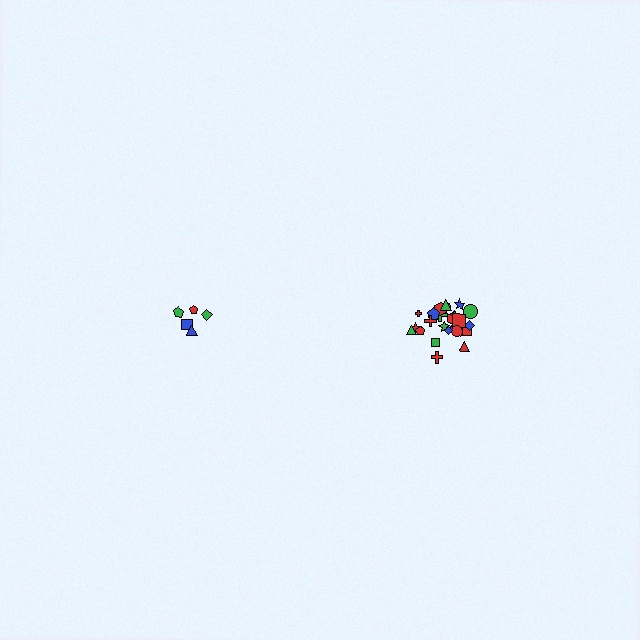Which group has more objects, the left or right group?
The right group.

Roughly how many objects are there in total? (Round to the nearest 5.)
Roughly 30 objects in total.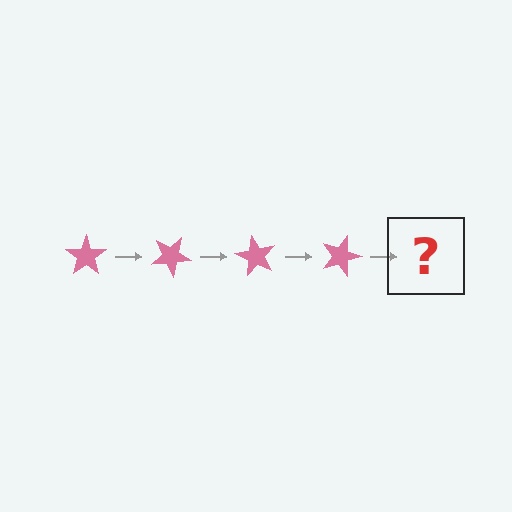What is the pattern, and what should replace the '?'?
The pattern is that the star rotates 30 degrees each step. The '?' should be a pink star rotated 120 degrees.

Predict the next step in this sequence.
The next step is a pink star rotated 120 degrees.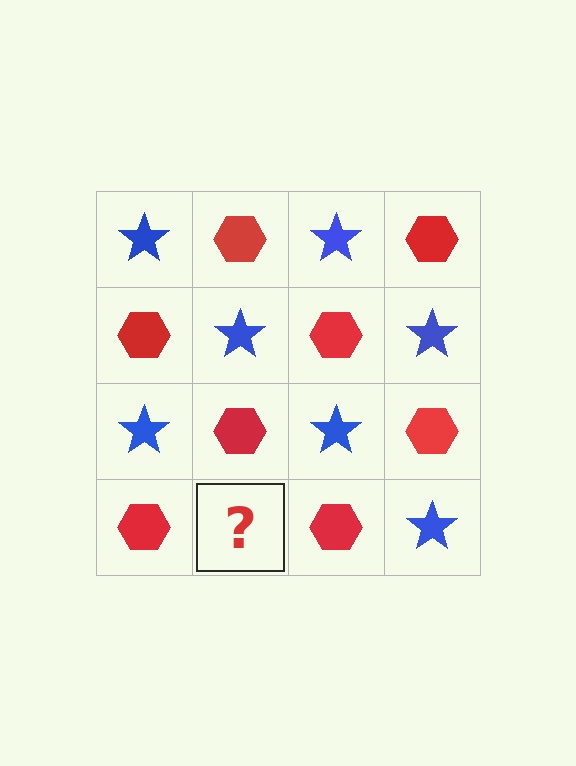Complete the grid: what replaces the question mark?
The question mark should be replaced with a blue star.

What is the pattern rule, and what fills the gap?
The rule is that it alternates blue star and red hexagon in a checkerboard pattern. The gap should be filled with a blue star.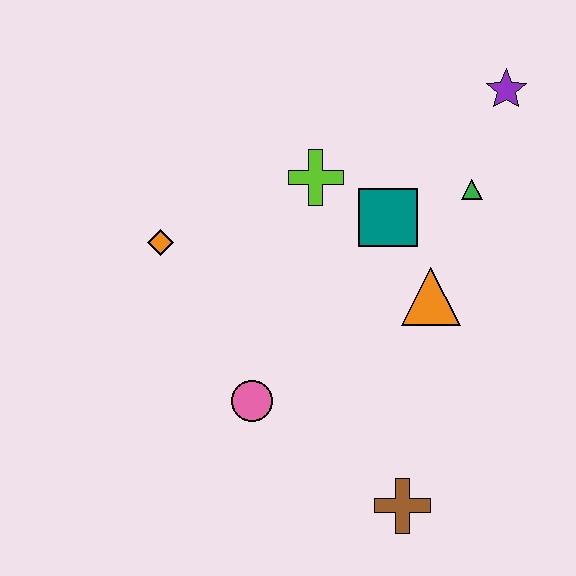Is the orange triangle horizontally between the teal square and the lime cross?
No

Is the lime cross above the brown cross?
Yes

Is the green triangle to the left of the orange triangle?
No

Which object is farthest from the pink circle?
The purple star is farthest from the pink circle.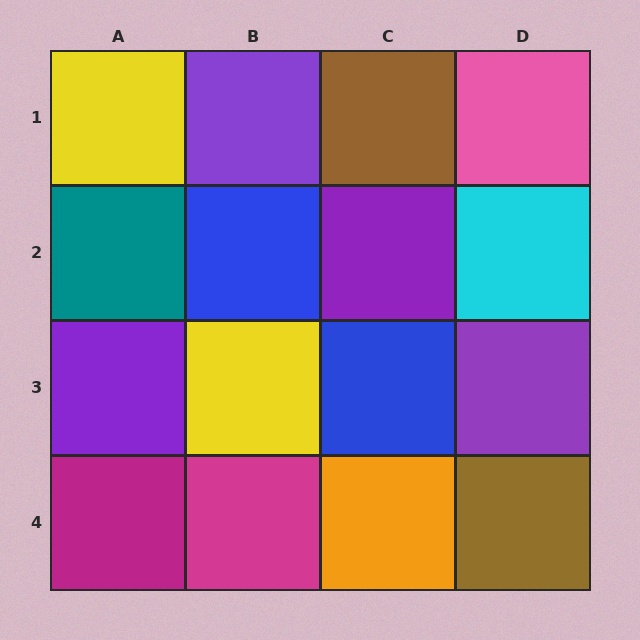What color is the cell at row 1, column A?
Yellow.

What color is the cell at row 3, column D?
Purple.